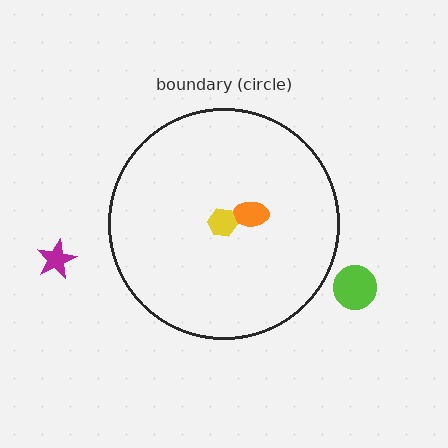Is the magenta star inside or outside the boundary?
Outside.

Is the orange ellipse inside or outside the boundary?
Inside.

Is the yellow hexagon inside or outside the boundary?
Inside.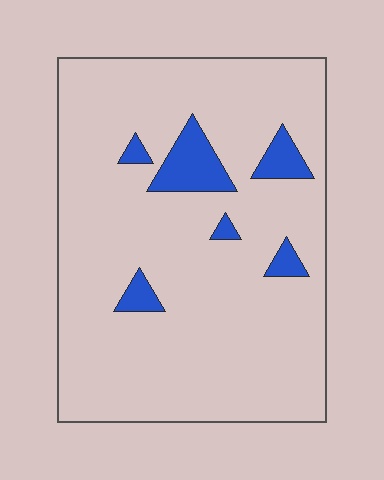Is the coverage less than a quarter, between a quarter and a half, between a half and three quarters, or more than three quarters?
Less than a quarter.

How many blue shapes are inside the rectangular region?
6.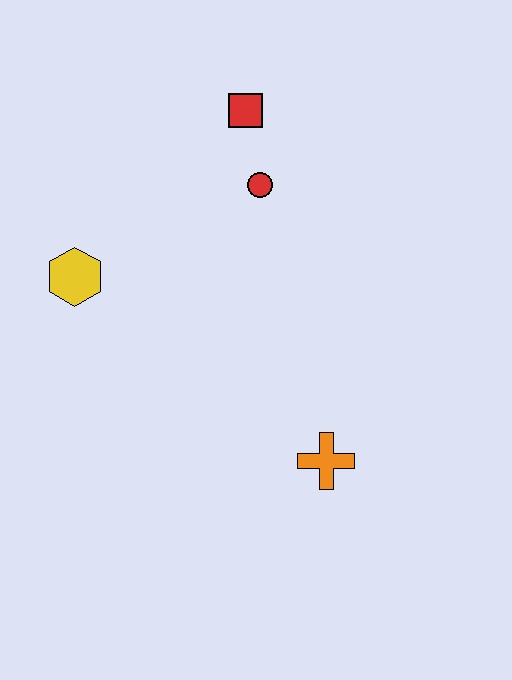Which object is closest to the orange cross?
The red circle is closest to the orange cross.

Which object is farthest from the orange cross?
The red square is farthest from the orange cross.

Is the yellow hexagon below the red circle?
Yes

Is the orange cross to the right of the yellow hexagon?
Yes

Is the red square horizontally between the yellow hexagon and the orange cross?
Yes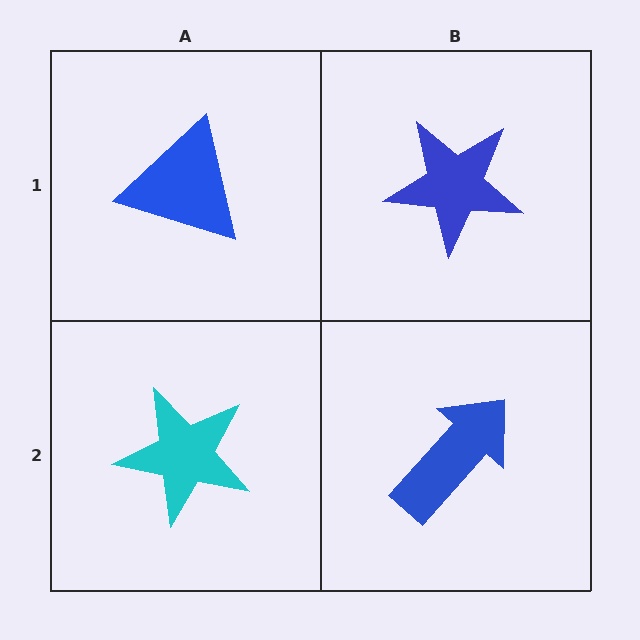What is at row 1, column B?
A blue star.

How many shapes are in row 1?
2 shapes.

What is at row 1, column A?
A blue triangle.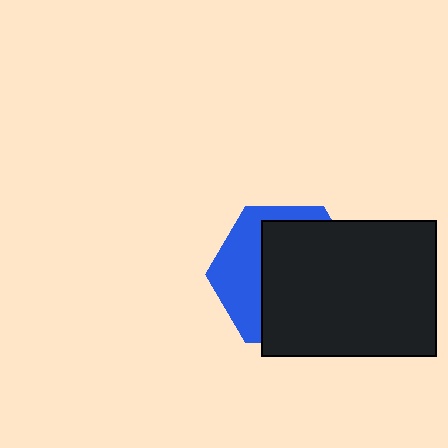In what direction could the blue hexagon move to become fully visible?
The blue hexagon could move left. That would shift it out from behind the black rectangle entirely.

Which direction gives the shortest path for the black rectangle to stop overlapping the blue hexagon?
Moving right gives the shortest separation.